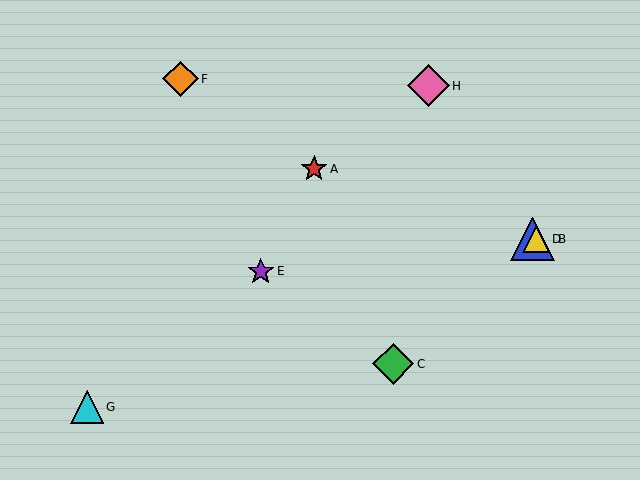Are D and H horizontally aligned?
No, D is at y≈239 and H is at y≈86.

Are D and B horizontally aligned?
Yes, both are at y≈239.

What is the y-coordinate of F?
Object F is at y≈79.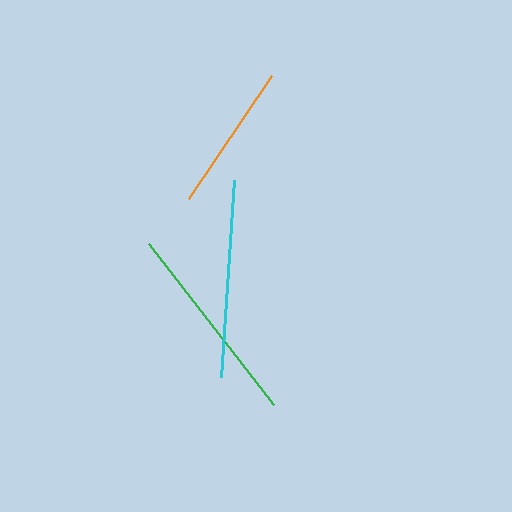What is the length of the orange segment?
The orange segment is approximately 149 pixels long.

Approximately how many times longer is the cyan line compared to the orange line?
The cyan line is approximately 1.3 times the length of the orange line.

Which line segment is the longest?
The green line is the longest at approximately 204 pixels.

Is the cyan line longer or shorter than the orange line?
The cyan line is longer than the orange line.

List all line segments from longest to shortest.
From longest to shortest: green, cyan, orange.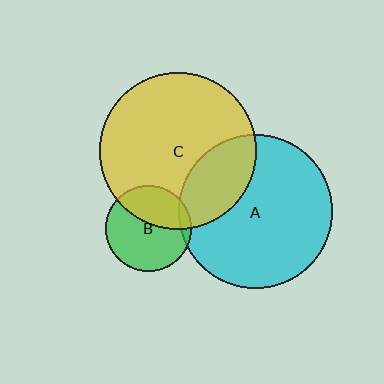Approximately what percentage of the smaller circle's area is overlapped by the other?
Approximately 5%.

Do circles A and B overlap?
Yes.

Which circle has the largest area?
Circle C (yellow).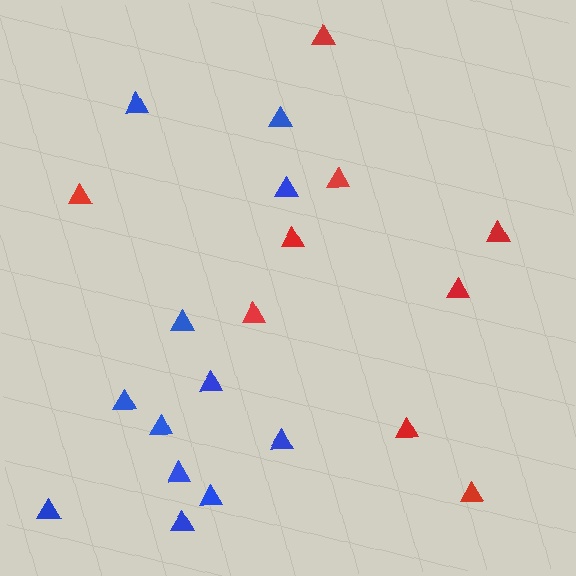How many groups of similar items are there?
There are 2 groups: one group of red triangles (9) and one group of blue triangles (12).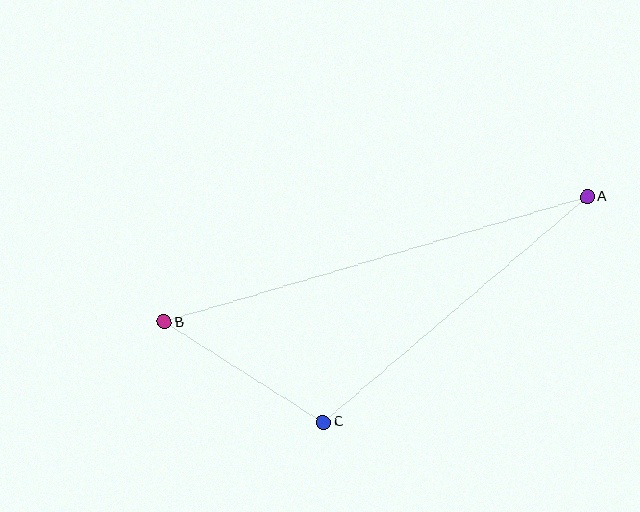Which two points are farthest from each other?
Points A and B are farthest from each other.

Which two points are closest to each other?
Points B and C are closest to each other.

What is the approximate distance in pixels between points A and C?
The distance between A and C is approximately 347 pixels.